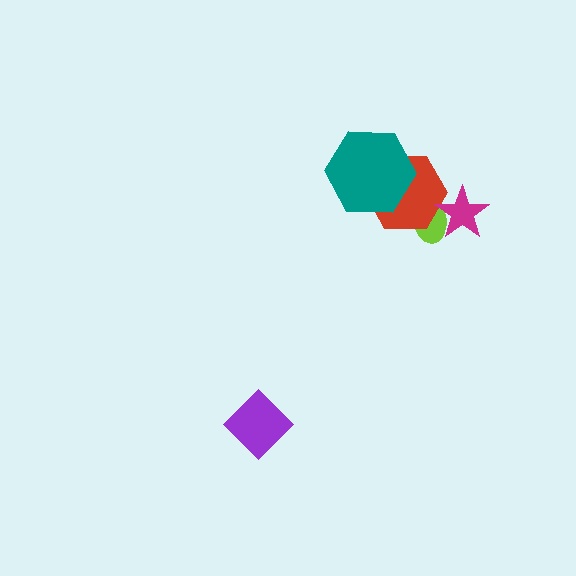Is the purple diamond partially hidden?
No, no other shape covers it.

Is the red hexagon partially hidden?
Yes, it is partially covered by another shape.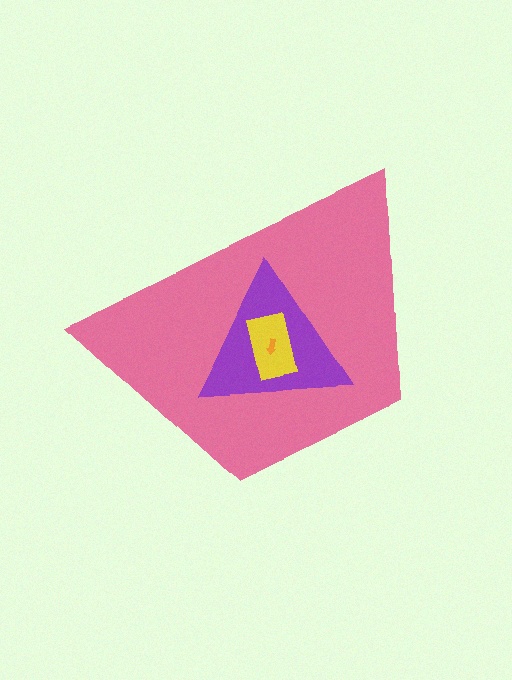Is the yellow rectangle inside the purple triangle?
Yes.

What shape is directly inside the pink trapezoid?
The purple triangle.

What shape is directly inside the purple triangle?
The yellow rectangle.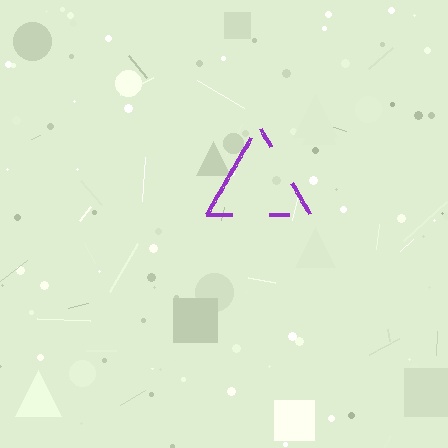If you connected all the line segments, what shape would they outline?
They would outline a triangle.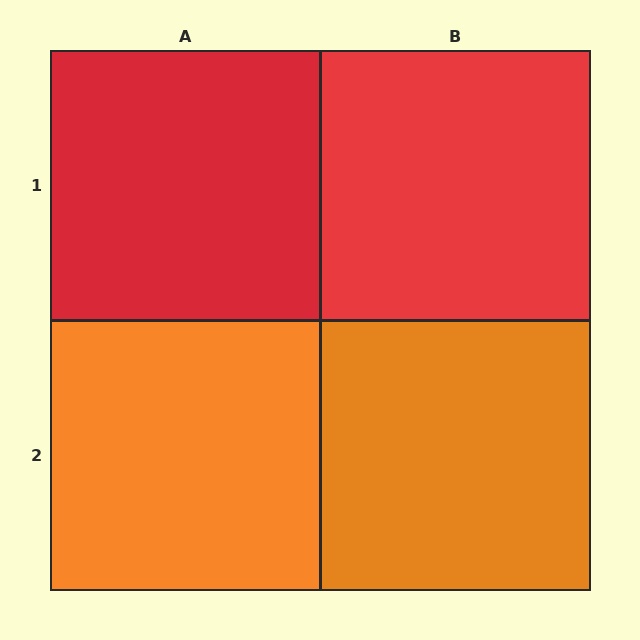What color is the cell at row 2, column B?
Orange.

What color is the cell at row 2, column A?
Orange.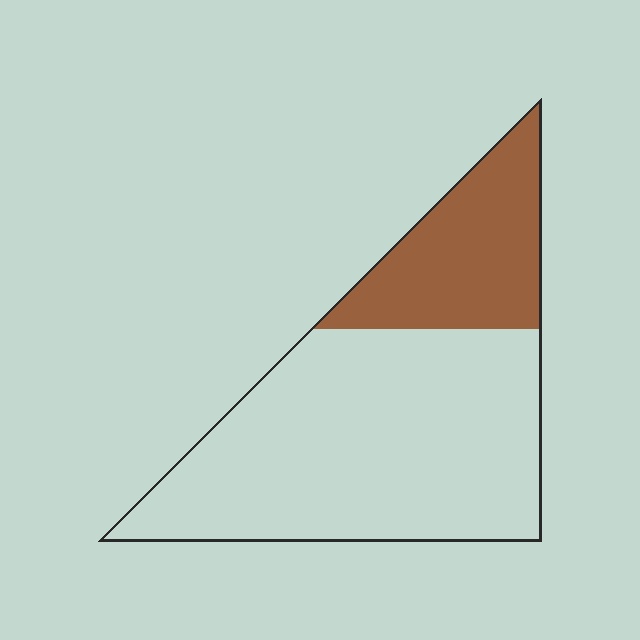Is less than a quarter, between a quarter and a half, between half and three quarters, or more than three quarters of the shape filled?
Between a quarter and a half.